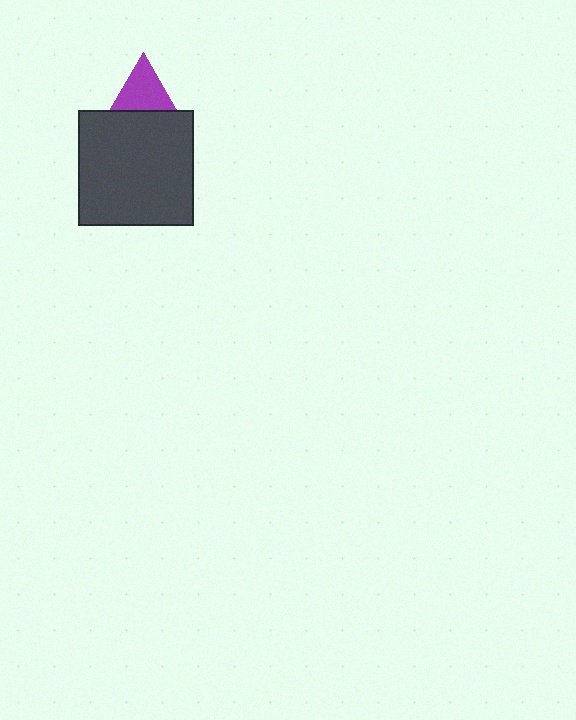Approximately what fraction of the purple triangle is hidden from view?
Roughly 45% of the purple triangle is hidden behind the dark gray square.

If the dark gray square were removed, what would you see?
You would see the complete purple triangle.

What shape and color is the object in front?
The object in front is a dark gray square.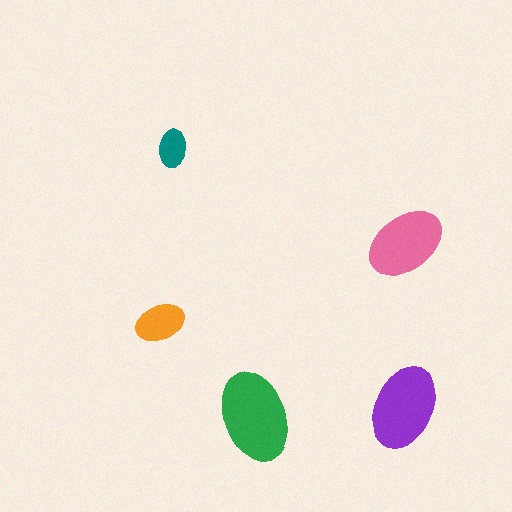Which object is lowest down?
The green ellipse is bottommost.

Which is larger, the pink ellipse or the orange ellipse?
The pink one.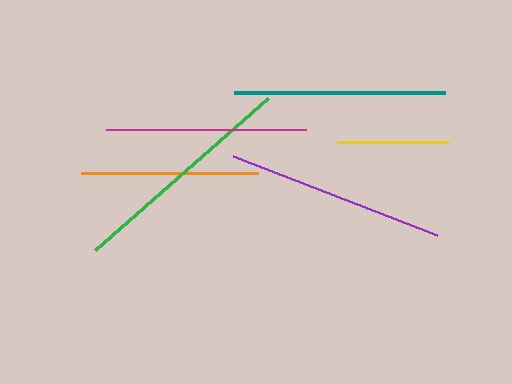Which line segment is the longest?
The green line is the longest at approximately 230 pixels.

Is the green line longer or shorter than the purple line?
The green line is longer than the purple line.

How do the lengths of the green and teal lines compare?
The green and teal lines are approximately the same length.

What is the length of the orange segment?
The orange segment is approximately 178 pixels long.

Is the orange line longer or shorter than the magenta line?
The magenta line is longer than the orange line.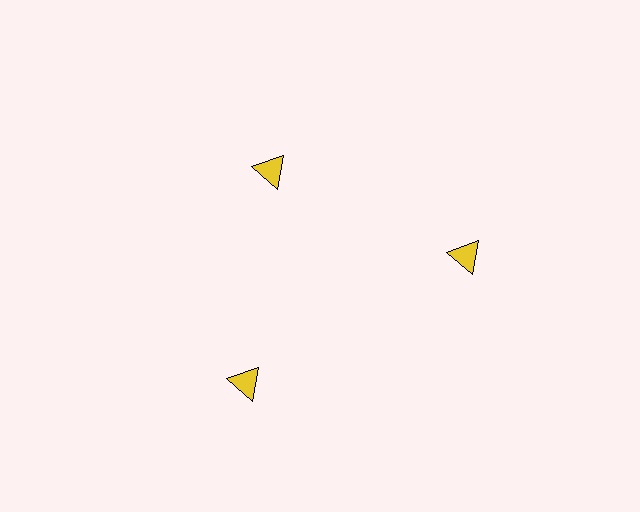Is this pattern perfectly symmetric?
No. The 3 yellow triangles are arranged in a ring, but one element near the 11 o'clock position is pulled inward toward the center, breaking the 3-fold rotational symmetry.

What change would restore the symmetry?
The symmetry would be restored by moving it outward, back onto the ring so that all 3 triangles sit at equal angles and equal distance from the center.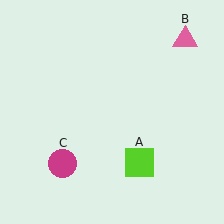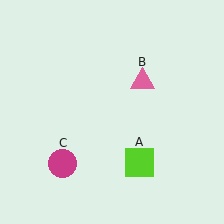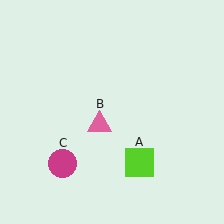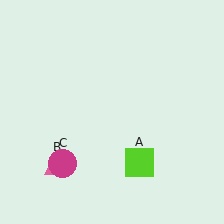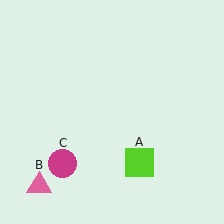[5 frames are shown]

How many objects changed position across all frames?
1 object changed position: pink triangle (object B).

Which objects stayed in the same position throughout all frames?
Lime square (object A) and magenta circle (object C) remained stationary.